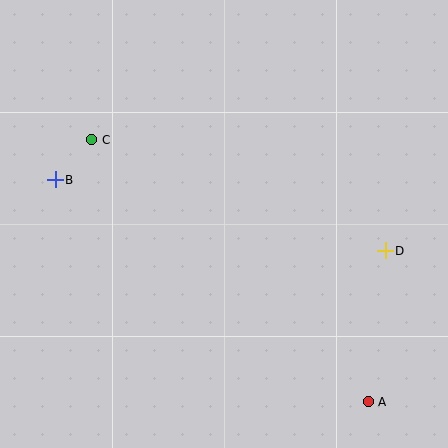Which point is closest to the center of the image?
Point C at (92, 140) is closest to the center.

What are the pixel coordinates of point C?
Point C is at (92, 140).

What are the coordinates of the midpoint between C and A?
The midpoint between C and A is at (230, 271).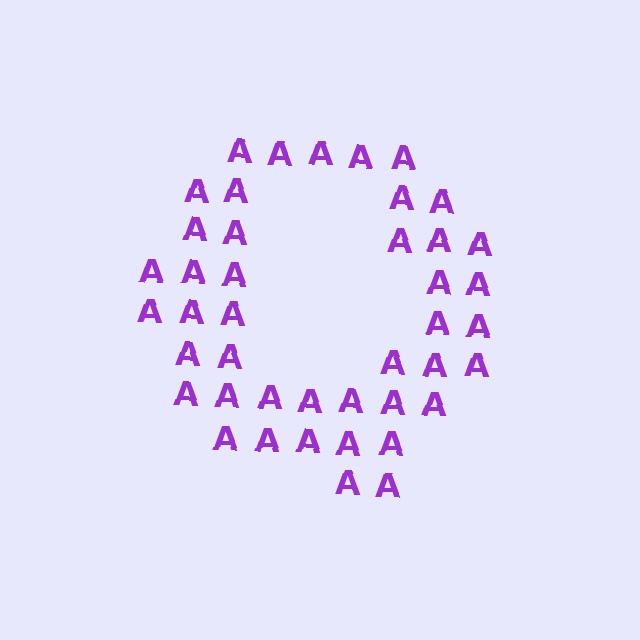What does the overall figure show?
The overall figure shows the letter Q.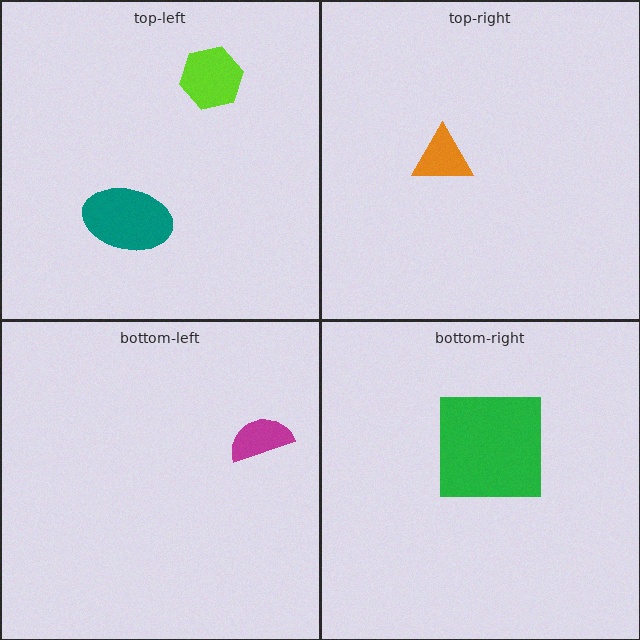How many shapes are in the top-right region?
1.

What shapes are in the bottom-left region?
The magenta semicircle.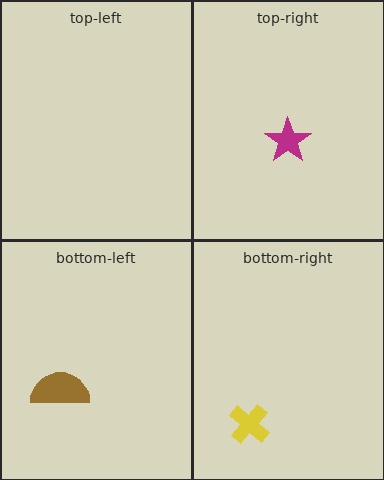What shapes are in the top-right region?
The magenta star.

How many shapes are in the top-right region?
1.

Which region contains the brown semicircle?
The bottom-left region.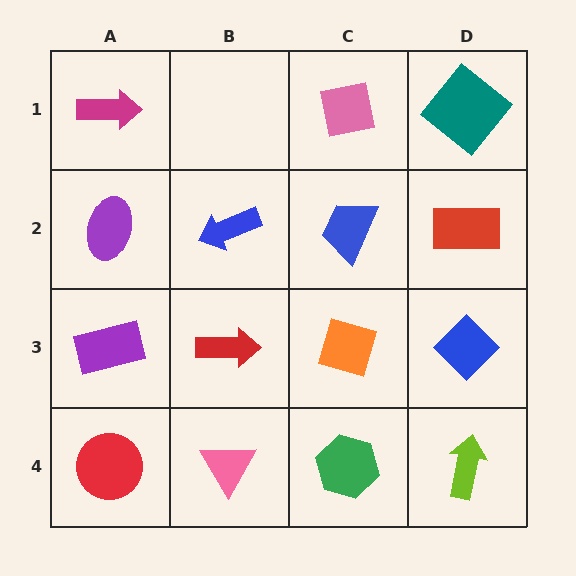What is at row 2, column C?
A blue trapezoid.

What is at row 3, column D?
A blue diamond.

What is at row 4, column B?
A pink triangle.